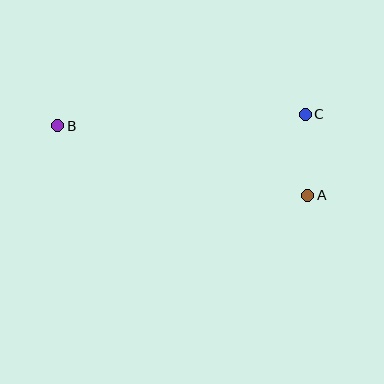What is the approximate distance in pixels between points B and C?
The distance between B and C is approximately 248 pixels.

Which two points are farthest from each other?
Points A and B are farthest from each other.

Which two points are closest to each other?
Points A and C are closest to each other.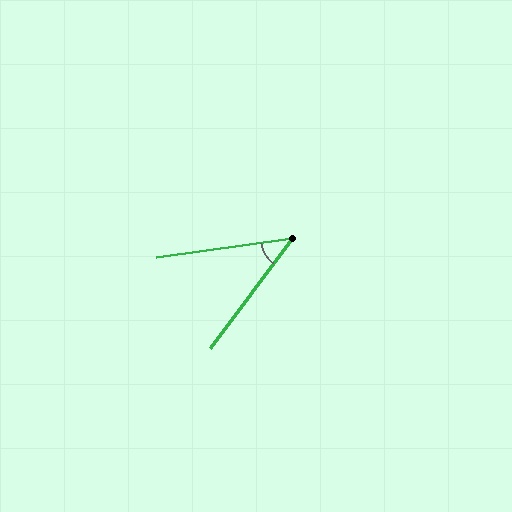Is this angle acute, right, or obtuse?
It is acute.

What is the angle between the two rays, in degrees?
Approximately 45 degrees.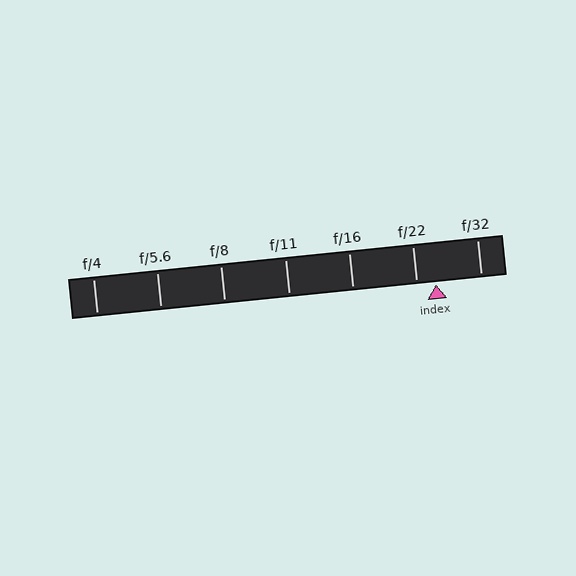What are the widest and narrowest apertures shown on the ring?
The widest aperture shown is f/4 and the narrowest is f/32.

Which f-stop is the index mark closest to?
The index mark is closest to f/22.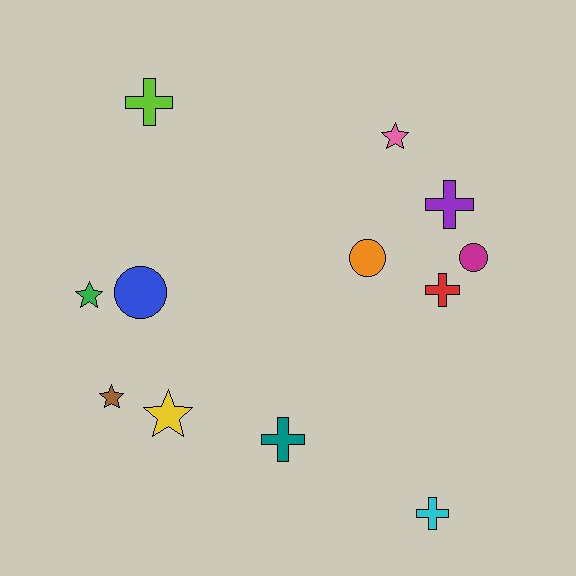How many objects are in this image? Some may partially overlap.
There are 12 objects.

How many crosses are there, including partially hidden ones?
There are 5 crosses.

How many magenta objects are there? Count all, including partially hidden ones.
There is 1 magenta object.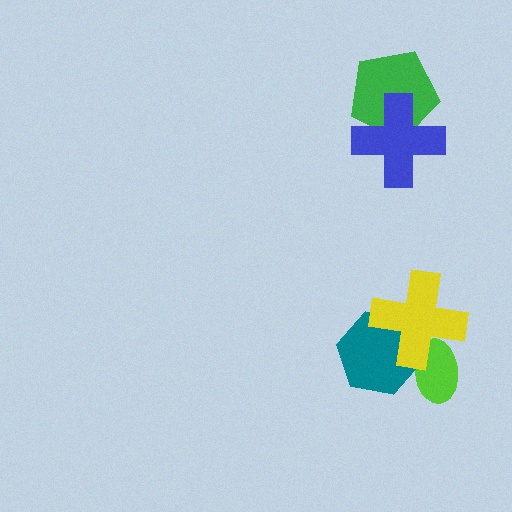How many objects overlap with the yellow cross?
2 objects overlap with the yellow cross.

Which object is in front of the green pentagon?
The blue cross is in front of the green pentagon.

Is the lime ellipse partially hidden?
Yes, it is partially covered by another shape.